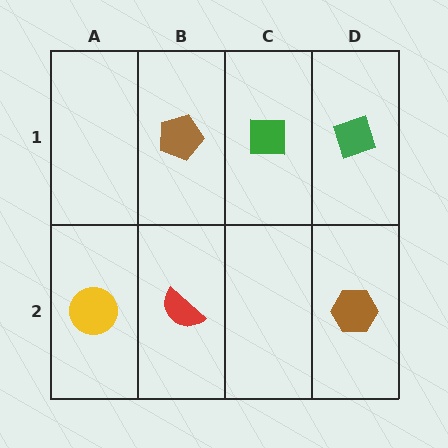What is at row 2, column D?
A brown hexagon.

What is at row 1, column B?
A brown pentagon.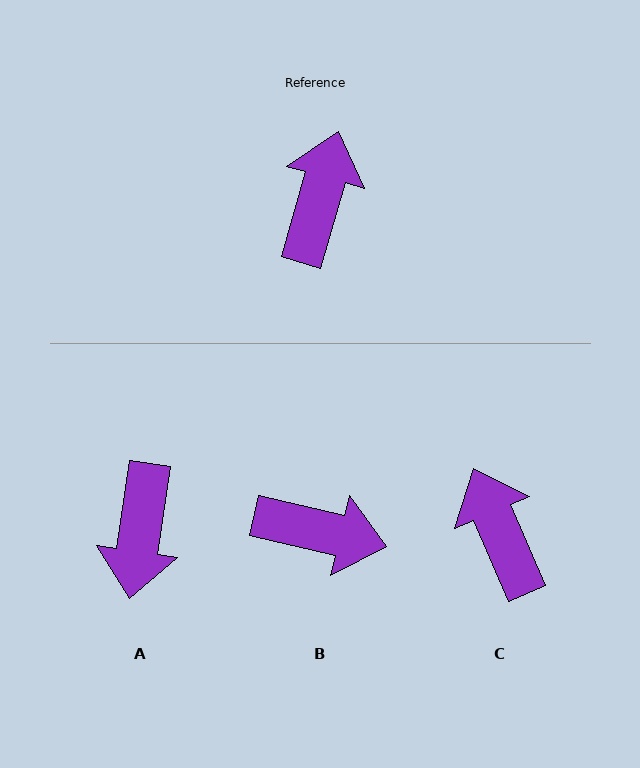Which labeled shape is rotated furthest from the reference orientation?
A, about 173 degrees away.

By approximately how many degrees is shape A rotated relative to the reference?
Approximately 173 degrees clockwise.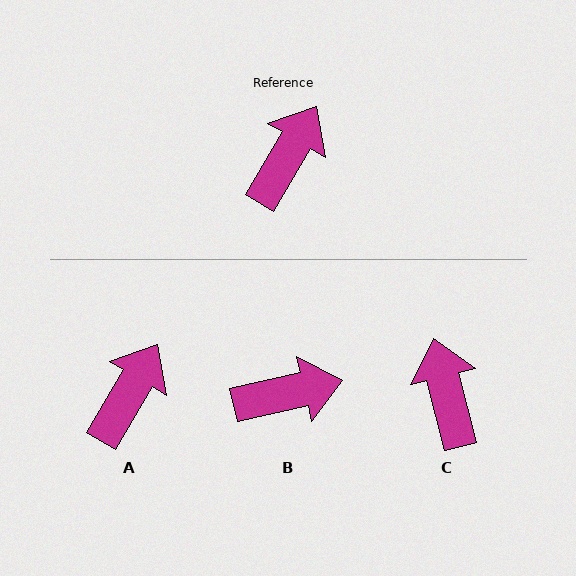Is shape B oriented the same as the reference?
No, it is off by about 47 degrees.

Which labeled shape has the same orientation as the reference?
A.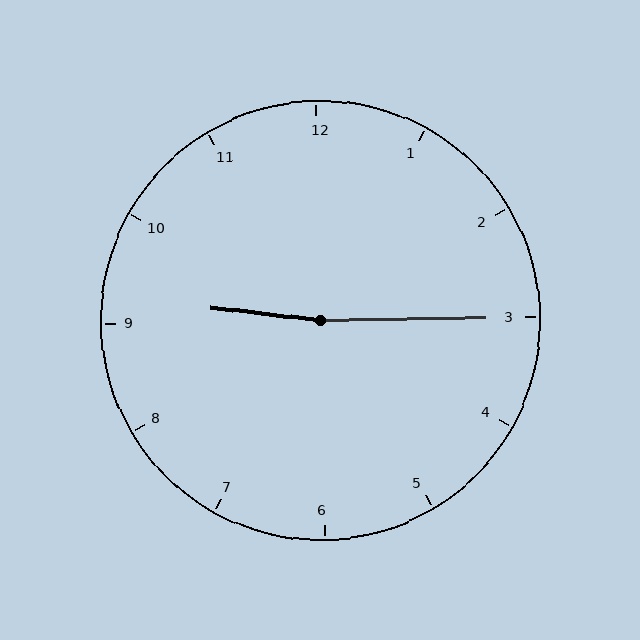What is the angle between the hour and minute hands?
Approximately 172 degrees.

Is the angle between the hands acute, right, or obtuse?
It is obtuse.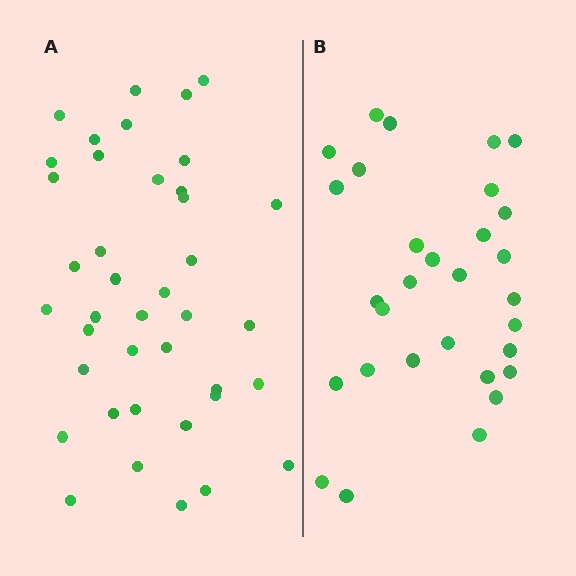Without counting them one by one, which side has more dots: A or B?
Region A (the left region) has more dots.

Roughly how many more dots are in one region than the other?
Region A has roughly 10 or so more dots than region B.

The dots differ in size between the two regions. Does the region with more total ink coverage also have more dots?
No. Region B has more total ink coverage because its dots are larger, but region A actually contains more individual dots. Total area can be misleading — the number of items is what matters here.